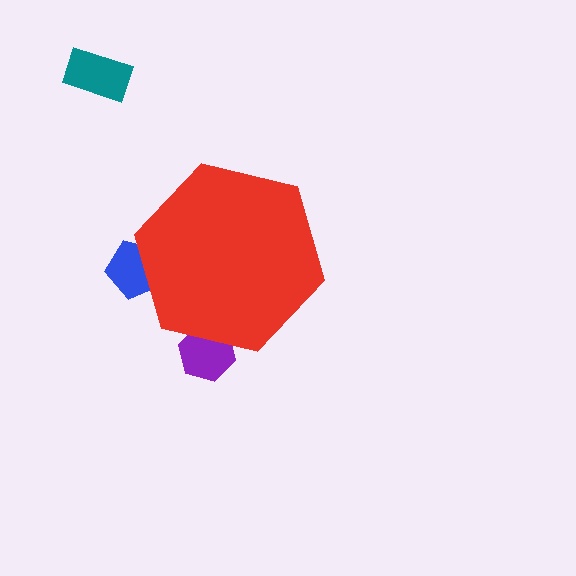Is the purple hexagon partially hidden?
Yes, the purple hexagon is partially hidden behind the red hexagon.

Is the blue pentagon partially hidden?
Yes, the blue pentagon is partially hidden behind the red hexagon.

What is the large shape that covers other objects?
A red hexagon.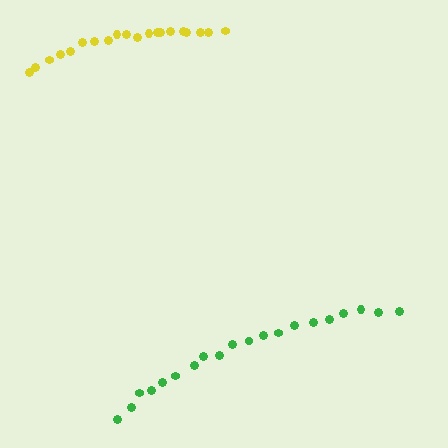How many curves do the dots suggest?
There are 2 distinct paths.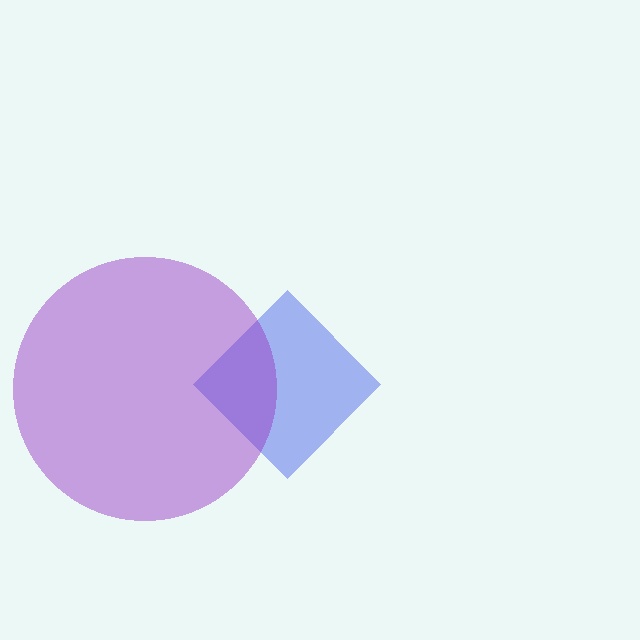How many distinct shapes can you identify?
There are 2 distinct shapes: a blue diamond, a purple circle.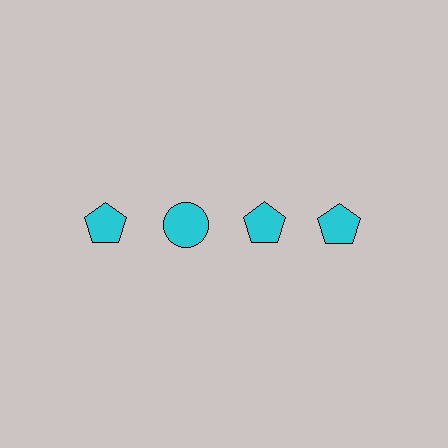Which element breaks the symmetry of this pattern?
The cyan circle in the top row, second from left column breaks the symmetry. All other shapes are cyan pentagons.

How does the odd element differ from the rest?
It has a different shape: circle instead of pentagon.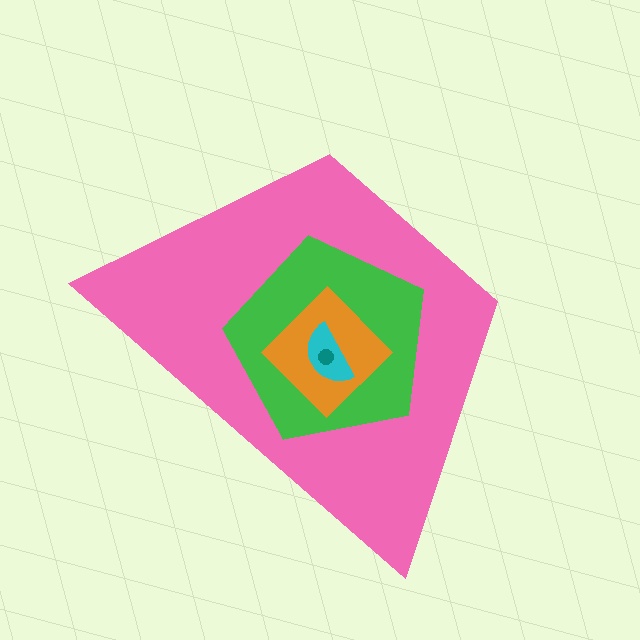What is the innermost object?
The teal circle.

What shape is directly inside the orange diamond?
The cyan semicircle.